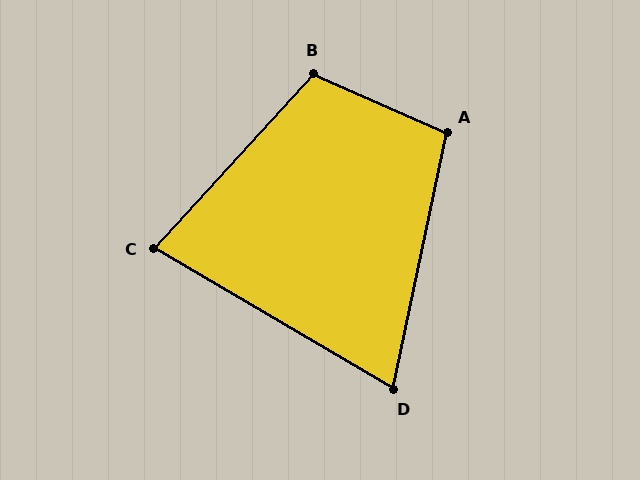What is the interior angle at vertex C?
Approximately 78 degrees (acute).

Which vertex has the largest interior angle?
B, at approximately 109 degrees.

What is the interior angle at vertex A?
Approximately 102 degrees (obtuse).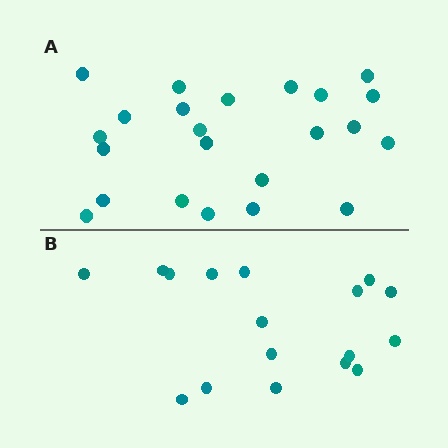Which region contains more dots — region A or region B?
Region A (the top region) has more dots.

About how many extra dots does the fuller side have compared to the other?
Region A has about 6 more dots than region B.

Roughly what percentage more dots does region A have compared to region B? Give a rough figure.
About 35% more.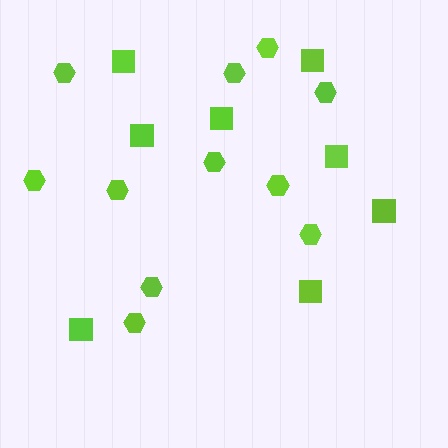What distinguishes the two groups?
There are 2 groups: one group of squares (8) and one group of hexagons (11).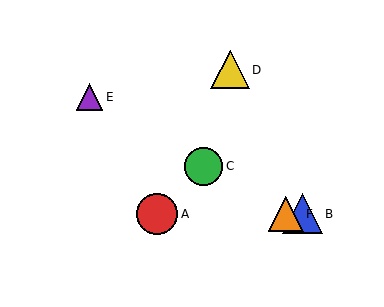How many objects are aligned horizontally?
3 objects (A, B, F) are aligned horizontally.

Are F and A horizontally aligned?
Yes, both are at y≈214.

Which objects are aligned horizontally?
Objects A, B, F are aligned horizontally.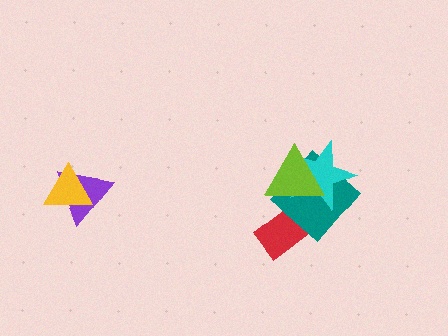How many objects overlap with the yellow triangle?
1 object overlaps with the yellow triangle.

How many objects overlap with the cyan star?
2 objects overlap with the cyan star.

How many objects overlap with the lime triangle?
3 objects overlap with the lime triangle.